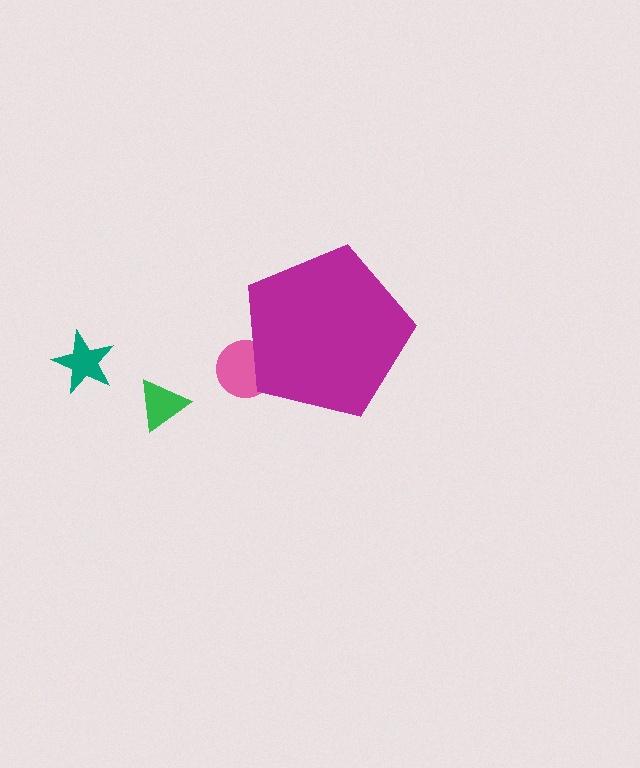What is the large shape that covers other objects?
A magenta pentagon.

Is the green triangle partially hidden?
No, the green triangle is fully visible.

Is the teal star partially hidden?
No, the teal star is fully visible.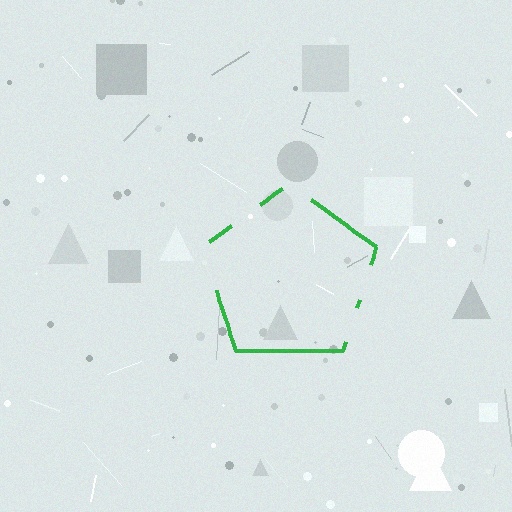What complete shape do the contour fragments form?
The contour fragments form a pentagon.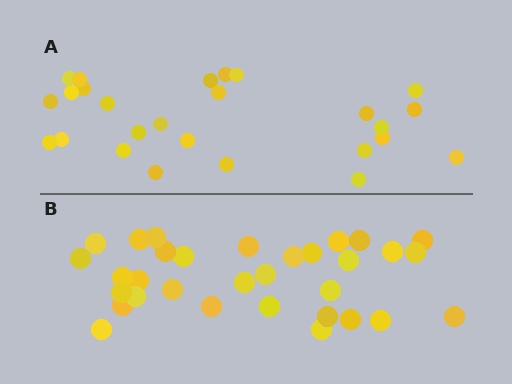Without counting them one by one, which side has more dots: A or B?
Region B (the bottom region) has more dots.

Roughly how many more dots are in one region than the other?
Region B has about 6 more dots than region A.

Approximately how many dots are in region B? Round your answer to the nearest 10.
About 30 dots. (The exact count is 32, which rounds to 30.)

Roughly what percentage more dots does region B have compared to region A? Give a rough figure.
About 25% more.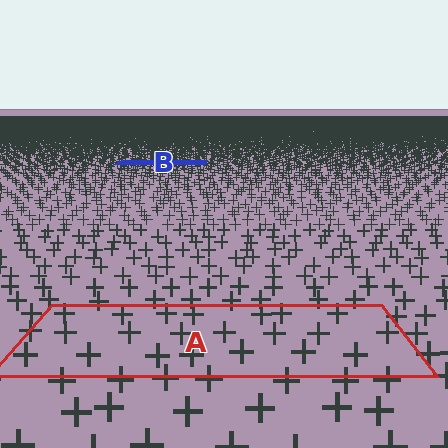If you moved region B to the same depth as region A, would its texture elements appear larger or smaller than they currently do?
They would appear larger. At a closer depth, the same texture elements are projected at a bigger on-screen size.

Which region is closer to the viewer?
Region A is closer. The texture elements there are larger and more spread out.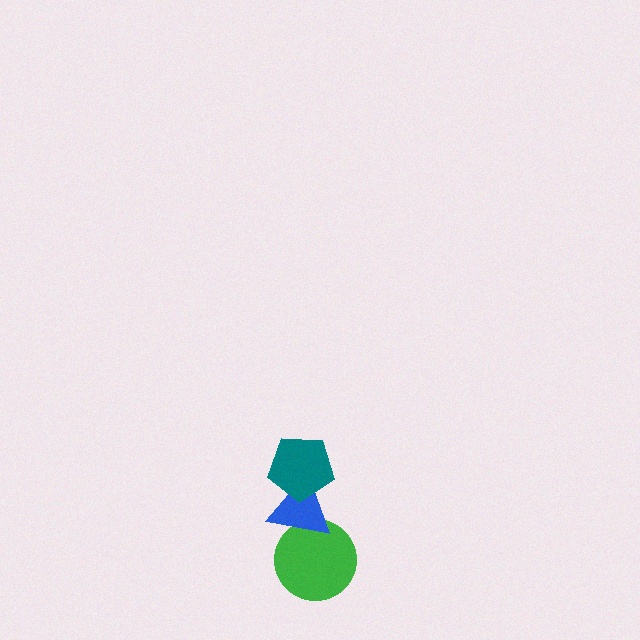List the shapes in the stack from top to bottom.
From top to bottom: the teal pentagon, the blue triangle, the green circle.